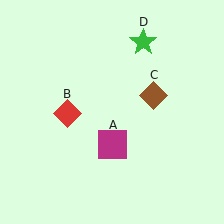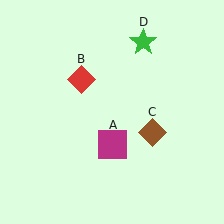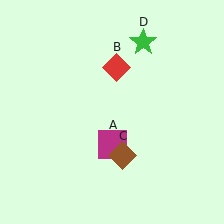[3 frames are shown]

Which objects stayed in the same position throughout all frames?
Magenta square (object A) and green star (object D) remained stationary.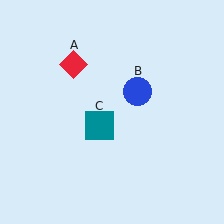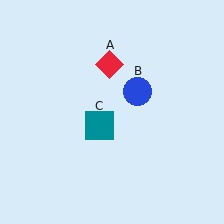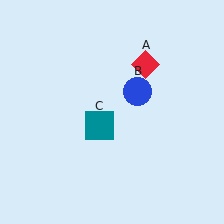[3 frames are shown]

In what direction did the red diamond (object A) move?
The red diamond (object A) moved right.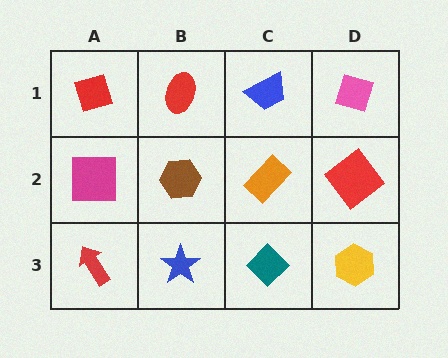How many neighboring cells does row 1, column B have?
3.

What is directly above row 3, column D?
A red diamond.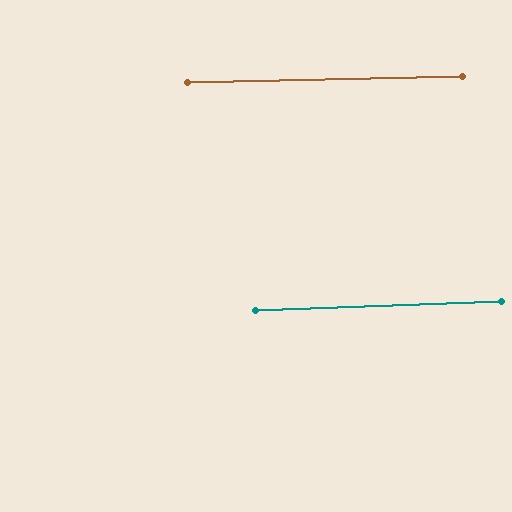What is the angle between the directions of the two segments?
Approximately 1 degree.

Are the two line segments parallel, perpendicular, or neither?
Parallel — their directions differ by only 0.8°.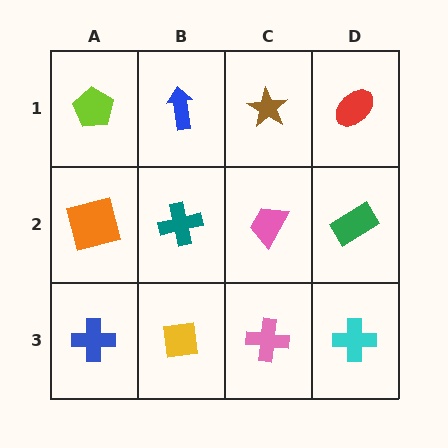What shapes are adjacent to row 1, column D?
A green rectangle (row 2, column D), a brown star (row 1, column C).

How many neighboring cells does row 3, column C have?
3.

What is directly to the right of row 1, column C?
A red ellipse.